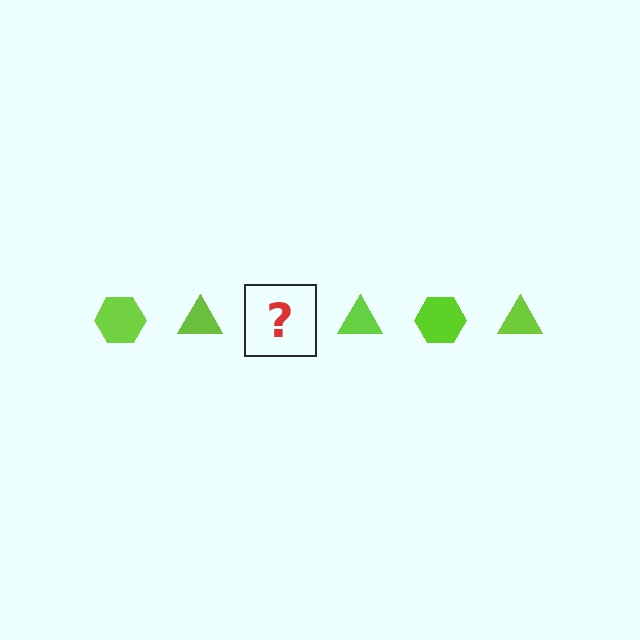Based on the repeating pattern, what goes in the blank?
The blank should be a lime hexagon.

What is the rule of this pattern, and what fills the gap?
The rule is that the pattern cycles through hexagon, triangle shapes in lime. The gap should be filled with a lime hexagon.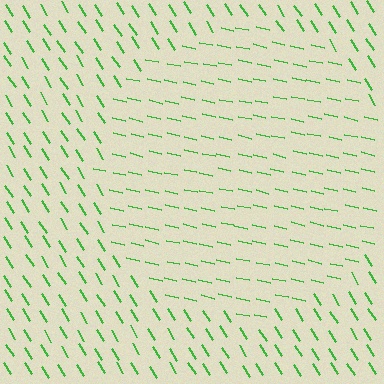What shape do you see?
I see a circle.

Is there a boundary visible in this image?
Yes, there is a texture boundary formed by a change in line orientation.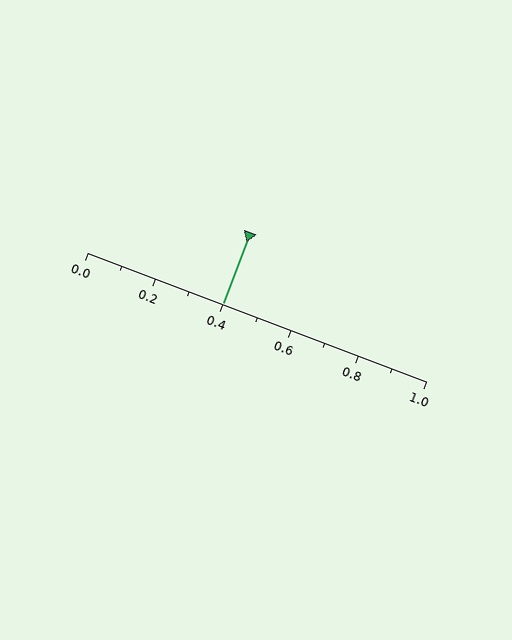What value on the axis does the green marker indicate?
The marker indicates approximately 0.4.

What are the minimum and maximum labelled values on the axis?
The axis runs from 0.0 to 1.0.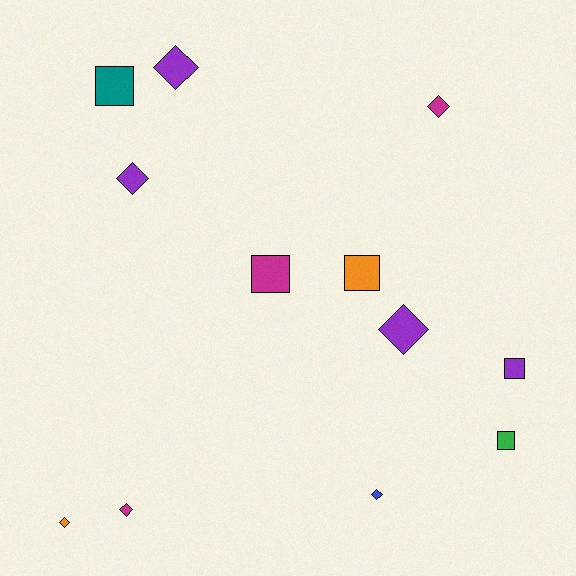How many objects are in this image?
There are 12 objects.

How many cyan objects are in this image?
There are no cyan objects.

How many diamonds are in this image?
There are 7 diamonds.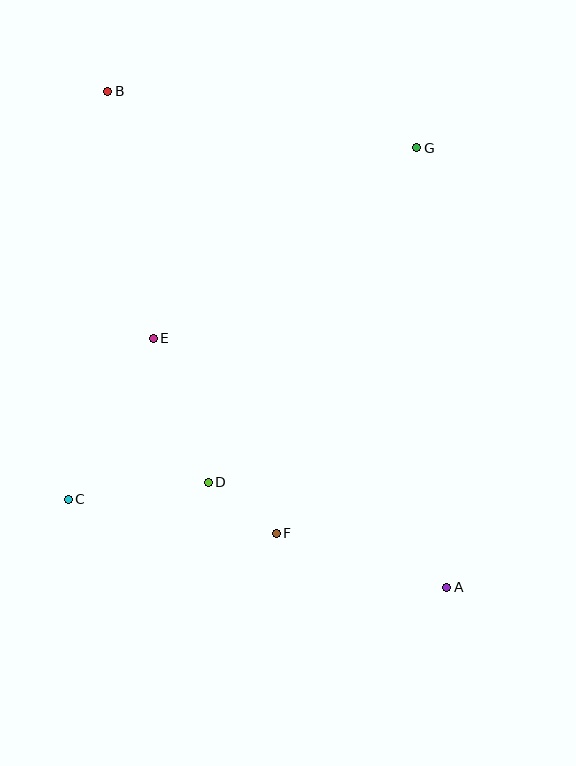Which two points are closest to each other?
Points D and F are closest to each other.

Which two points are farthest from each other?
Points A and B are farthest from each other.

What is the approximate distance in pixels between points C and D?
The distance between C and D is approximately 141 pixels.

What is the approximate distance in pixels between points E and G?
The distance between E and G is approximately 325 pixels.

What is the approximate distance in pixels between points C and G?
The distance between C and G is approximately 495 pixels.